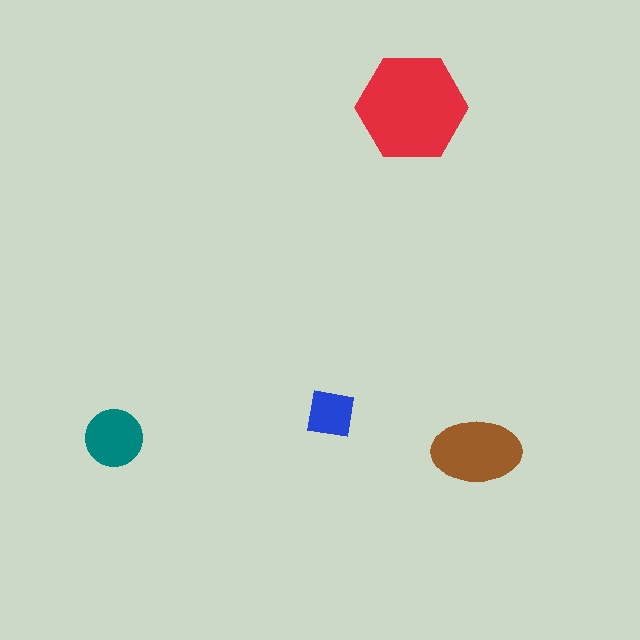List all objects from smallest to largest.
The blue square, the teal circle, the brown ellipse, the red hexagon.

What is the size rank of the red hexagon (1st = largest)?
1st.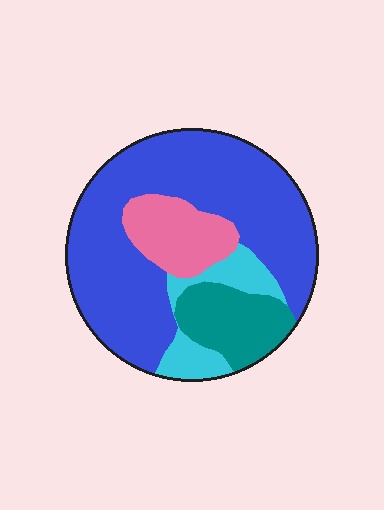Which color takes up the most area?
Blue, at roughly 60%.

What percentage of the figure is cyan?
Cyan takes up about one tenth (1/10) of the figure.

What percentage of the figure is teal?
Teal covers 14% of the figure.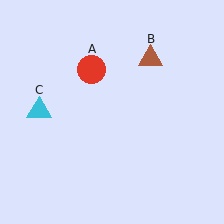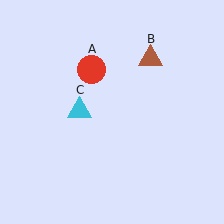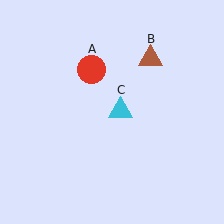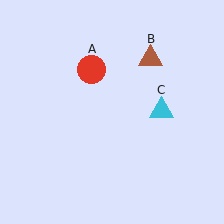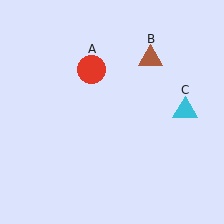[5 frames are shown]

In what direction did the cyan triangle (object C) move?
The cyan triangle (object C) moved right.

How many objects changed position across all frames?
1 object changed position: cyan triangle (object C).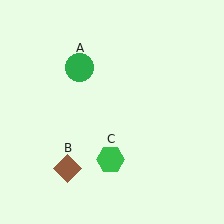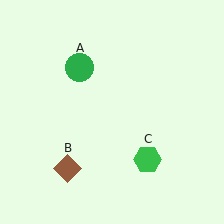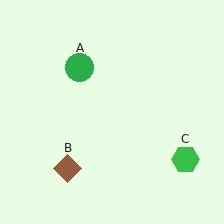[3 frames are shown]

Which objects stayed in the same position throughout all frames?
Green circle (object A) and brown diamond (object B) remained stationary.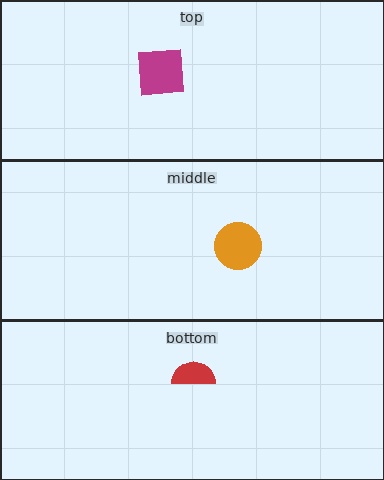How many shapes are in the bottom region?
1.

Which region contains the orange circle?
The middle region.